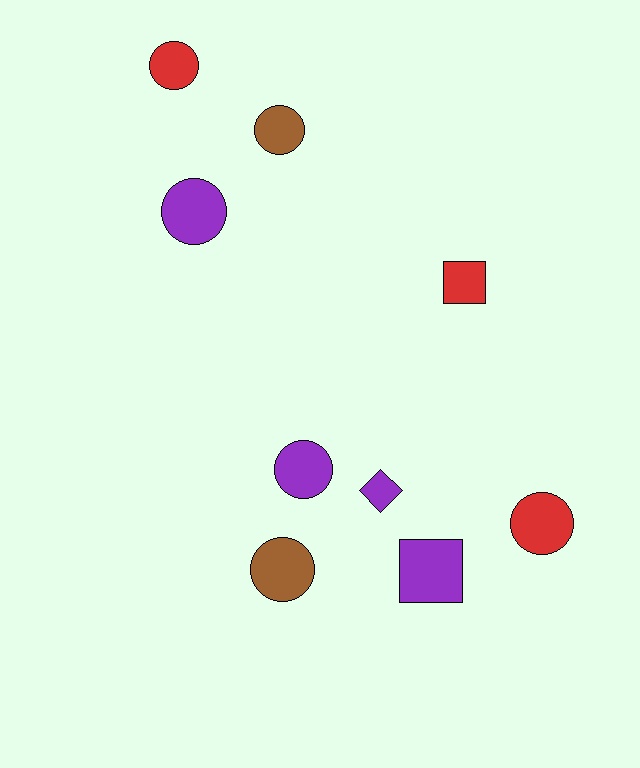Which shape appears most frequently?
Circle, with 6 objects.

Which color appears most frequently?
Purple, with 4 objects.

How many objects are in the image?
There are 9 objects.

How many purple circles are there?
There are 2 purple circles.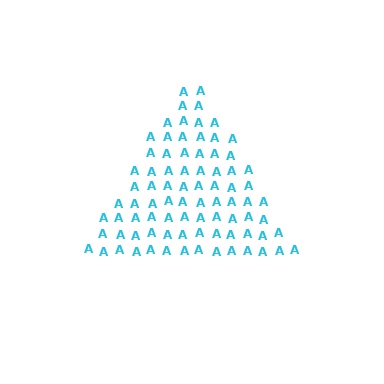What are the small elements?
The small elements are letter A's.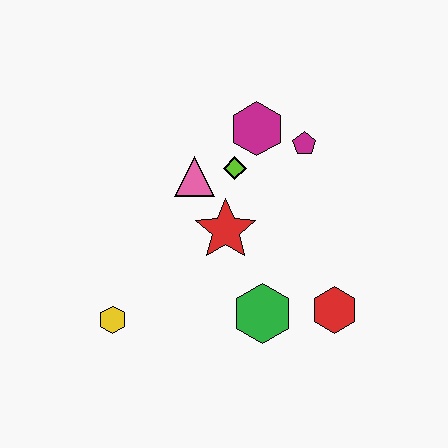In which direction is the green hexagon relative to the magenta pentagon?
The green hexagon is below the magenta pentagon.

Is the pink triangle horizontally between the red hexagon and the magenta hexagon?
No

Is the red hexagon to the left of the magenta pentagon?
No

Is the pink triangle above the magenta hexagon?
No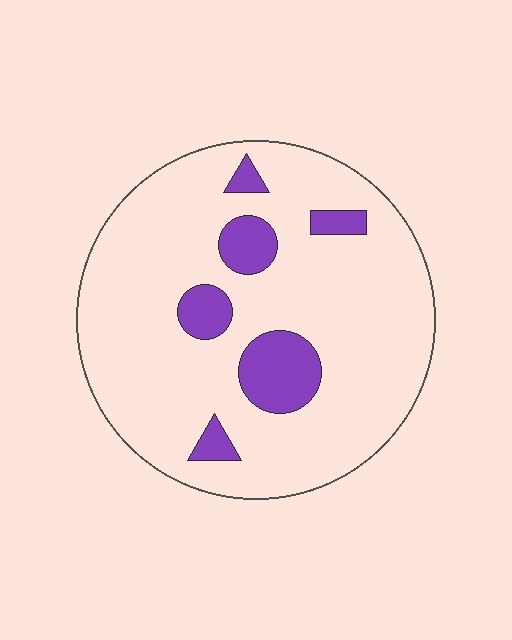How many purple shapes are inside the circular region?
6.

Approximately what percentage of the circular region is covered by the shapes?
Approximately 15%.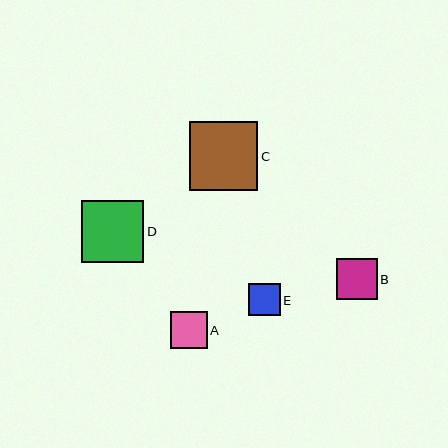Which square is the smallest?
Square E is the smallest with a size of approximately 32 pixels.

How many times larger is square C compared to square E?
Square C is approximately 2.1 times the size of square E.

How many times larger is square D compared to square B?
Square D is approximately 1.5 times the size of square B.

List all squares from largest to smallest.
From largest to smallest: C, D, B, A, E.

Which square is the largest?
Square C is the largest with a size of approximately 68 pixels.